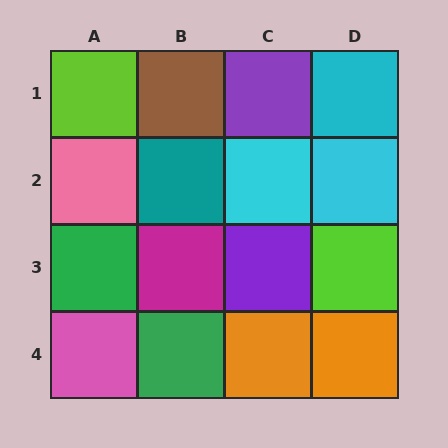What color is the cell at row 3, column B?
Magenta.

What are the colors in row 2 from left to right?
Pink, teal, cyan, cyan.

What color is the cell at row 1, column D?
Cyan.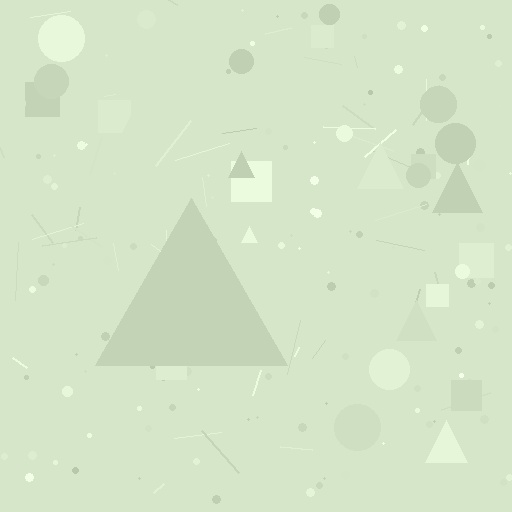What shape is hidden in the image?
A triangle is hidden in the image.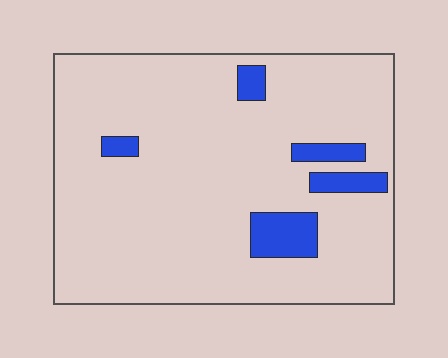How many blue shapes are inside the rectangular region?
5.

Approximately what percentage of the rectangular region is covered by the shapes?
Approximately 10%.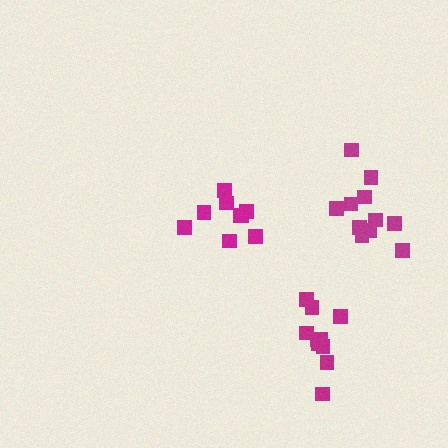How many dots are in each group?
Group 1: 11 dots, Group 2: 9 dots, Group 3: 10 dots (30 total).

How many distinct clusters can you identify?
There are 3 distinct clusters.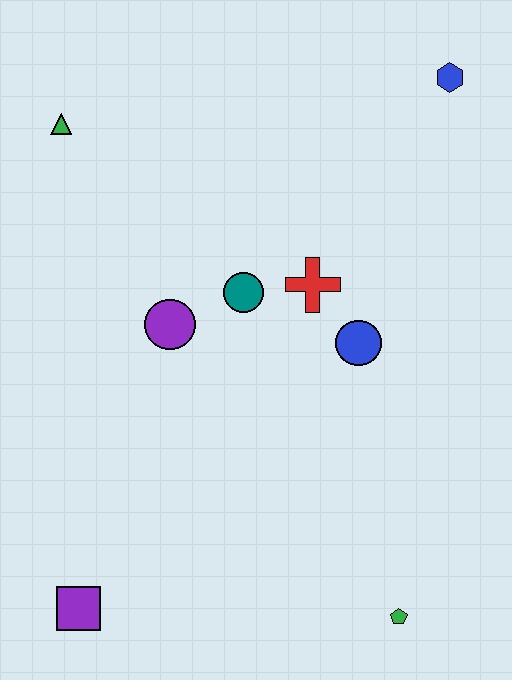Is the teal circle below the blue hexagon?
Yes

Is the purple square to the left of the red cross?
Yes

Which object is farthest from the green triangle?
The green pentagon is farthest from the green triangle.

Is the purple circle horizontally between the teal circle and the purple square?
Yes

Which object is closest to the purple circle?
The teal circle is closest to the purple circle.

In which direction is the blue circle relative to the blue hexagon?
The blue circle is below the blue hexagon.